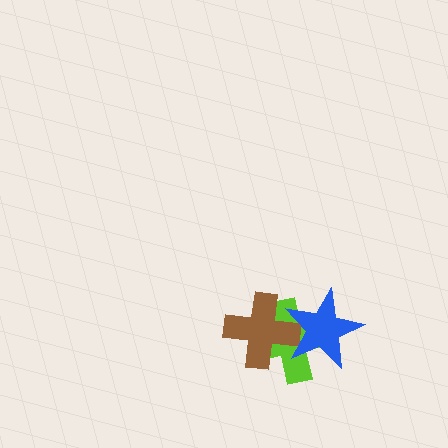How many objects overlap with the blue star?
2 objects overlap with the blue star.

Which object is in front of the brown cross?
The blue star is in front of the brown cross.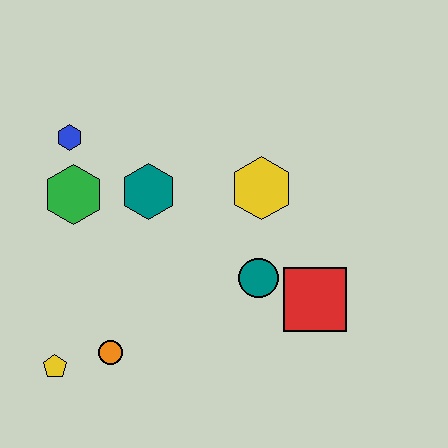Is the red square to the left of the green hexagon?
No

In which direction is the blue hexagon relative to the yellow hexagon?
The blue hexagon is to the left of the yellow hexagon.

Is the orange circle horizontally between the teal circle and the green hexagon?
Yes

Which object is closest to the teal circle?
The red square is closest to the teal circle.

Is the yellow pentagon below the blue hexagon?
Yes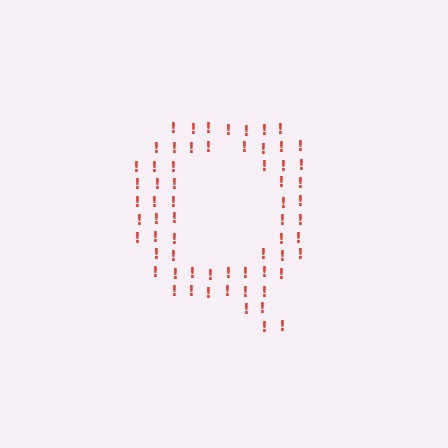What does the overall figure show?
The overall figure shows the letter Q.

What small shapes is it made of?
It is made of small exclamation marks.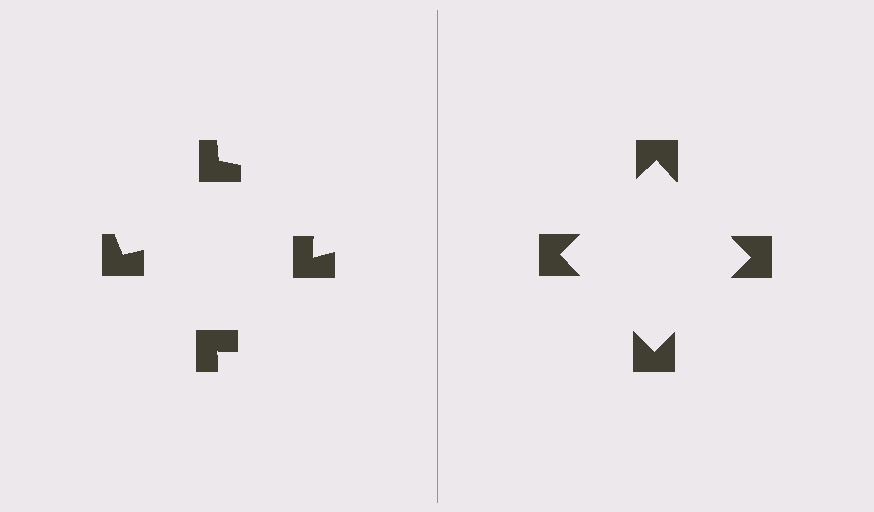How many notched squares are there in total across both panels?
8 — 4 on each side.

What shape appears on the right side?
An illusory square.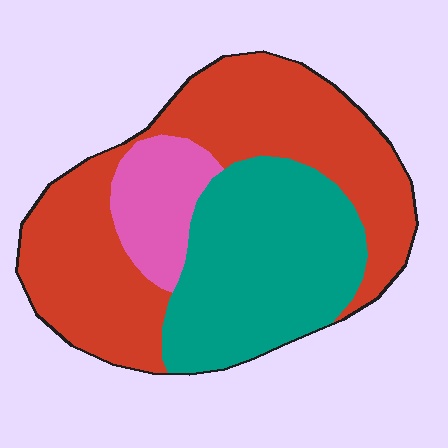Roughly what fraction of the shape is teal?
Teal takes up about three eighths (3/8) of the shape.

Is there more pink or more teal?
Teal.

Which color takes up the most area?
Red, at roughly 50%.